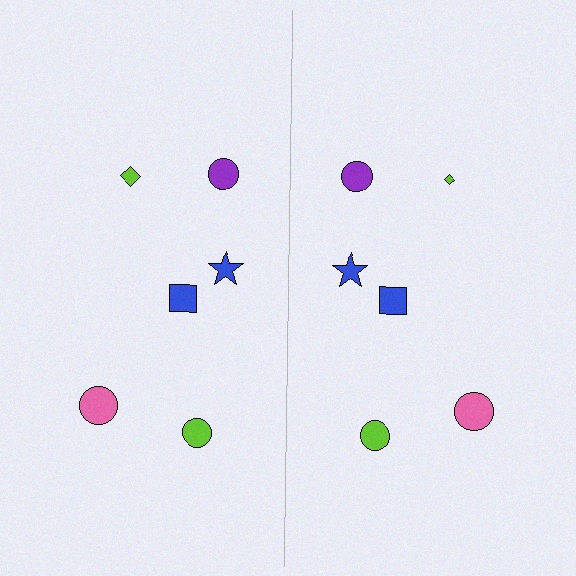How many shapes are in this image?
There are 12 shapes in this image.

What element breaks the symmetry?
The lime diamond on the right side has a different size than its mirror counterpart.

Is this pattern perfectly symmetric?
No, the pattern is not perfectly symmetric. The lime diamond on the right side has a different size than its mirror counterpart.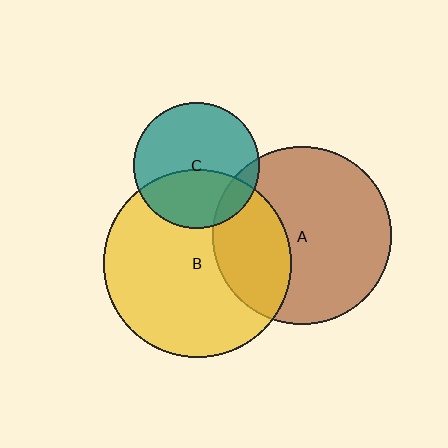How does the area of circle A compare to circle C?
Approximately 2.0 times.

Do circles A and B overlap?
Yes.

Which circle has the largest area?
Circle B (yellow).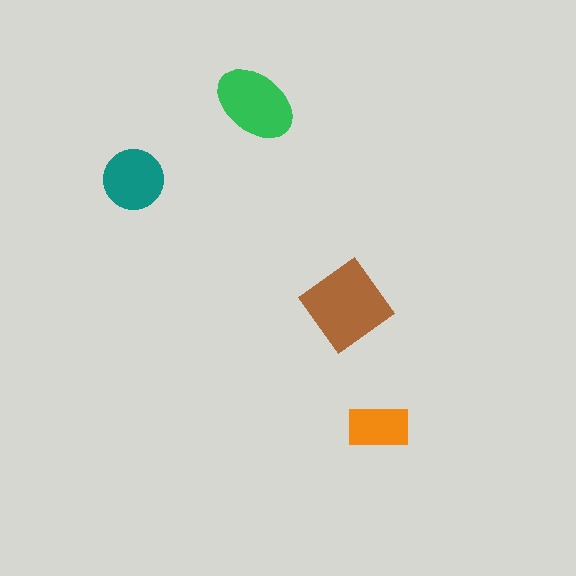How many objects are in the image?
There are 4 objects in the image.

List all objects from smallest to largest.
The orange rectangle, the teal circle, the green ellipse, the brown diamond.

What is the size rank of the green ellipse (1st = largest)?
2nd.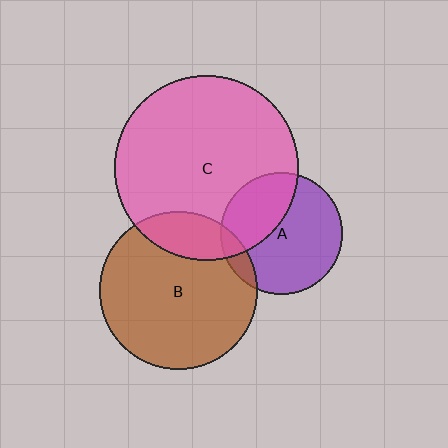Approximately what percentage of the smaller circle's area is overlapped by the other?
Approximately 10%.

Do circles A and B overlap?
Yes.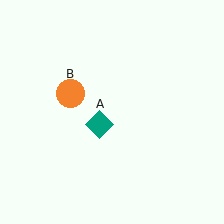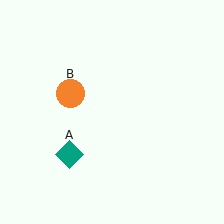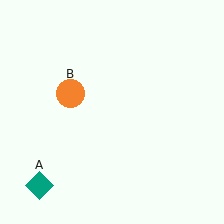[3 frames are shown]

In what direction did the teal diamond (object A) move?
The teal diamond (object A) moved down and to the left.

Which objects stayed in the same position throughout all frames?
Orange circle (object B) remained stationary.